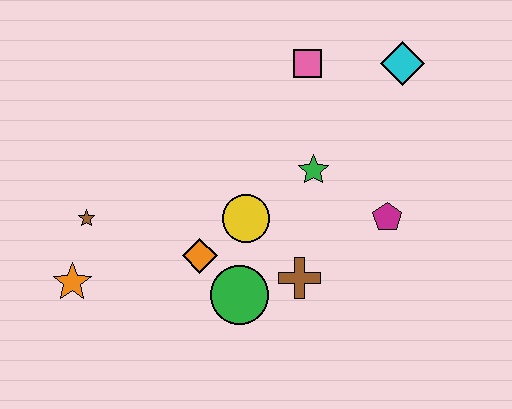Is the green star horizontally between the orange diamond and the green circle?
No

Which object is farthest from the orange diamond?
The cyan diamond is farthest from the orange diamond.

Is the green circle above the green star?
No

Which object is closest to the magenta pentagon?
The green star is closest to the magenta pentagon.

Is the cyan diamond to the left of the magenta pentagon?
No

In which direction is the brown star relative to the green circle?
The brown star is to the left of the green circle.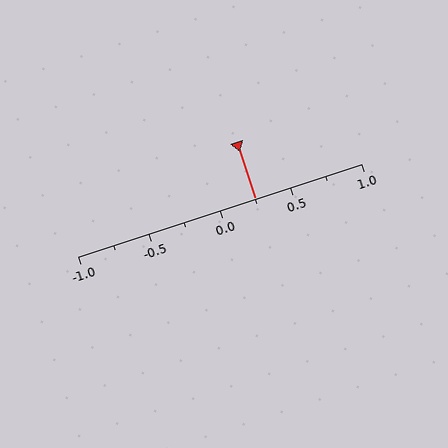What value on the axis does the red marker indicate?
The marker indicates approximately 0.25.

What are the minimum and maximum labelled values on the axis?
The axis runs from -1.0 to 1.0.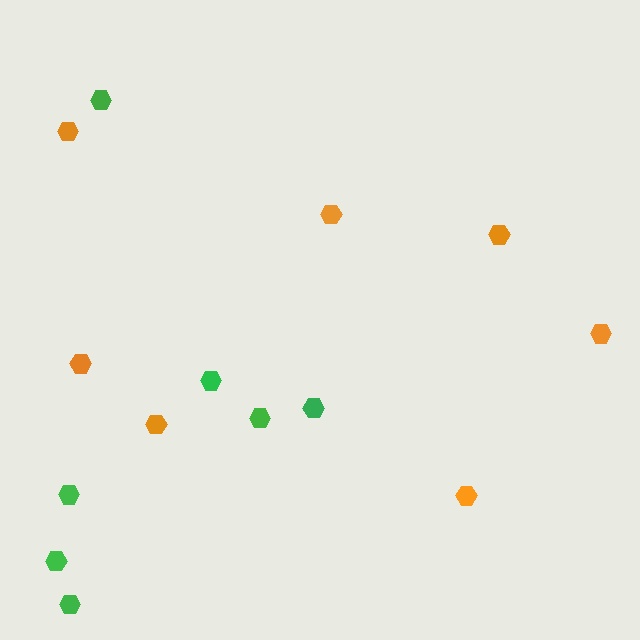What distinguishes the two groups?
There are 2 groups: one group of orange hexagons (7) and one group of green hexagons (7).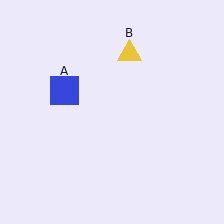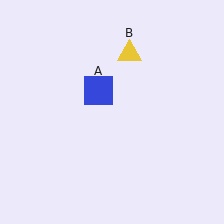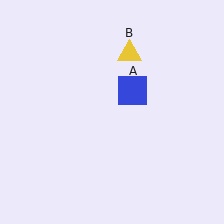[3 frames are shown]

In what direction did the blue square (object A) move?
The blue square (object A) moved right.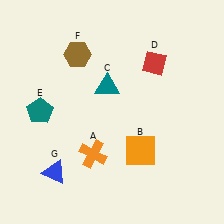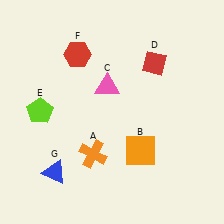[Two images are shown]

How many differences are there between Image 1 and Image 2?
There are 3 differences between the two images.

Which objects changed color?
C changed from teal to pink. E changed from teal to lime. F changed from brown to red.